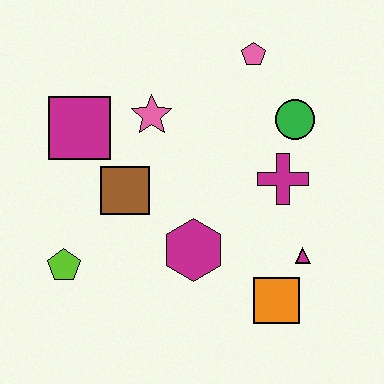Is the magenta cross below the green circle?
Yes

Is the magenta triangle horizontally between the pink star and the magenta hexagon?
No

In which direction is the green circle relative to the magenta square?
The green circle is to the right of the magenta square.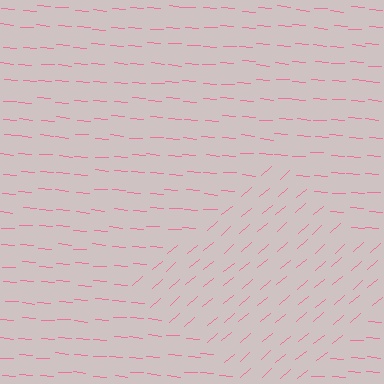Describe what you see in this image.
The image is filled with small pink line segments. A diamond region in the image has lines oriented differently from the surrounding lines, creating a visible texture boundary.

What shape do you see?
I see a diamond.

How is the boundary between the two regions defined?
The boundary is defined purely by a change in line orientation (approximately 45 degrees difference). All lines are the same color and thickness.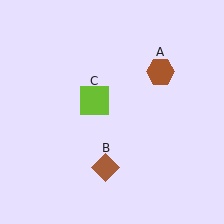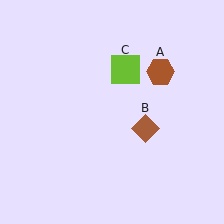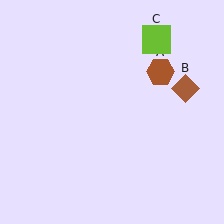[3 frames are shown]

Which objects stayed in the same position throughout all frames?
Brown hexagon (object A) remained stationary.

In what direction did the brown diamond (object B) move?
The brown diamond (object B) moved up and to the right.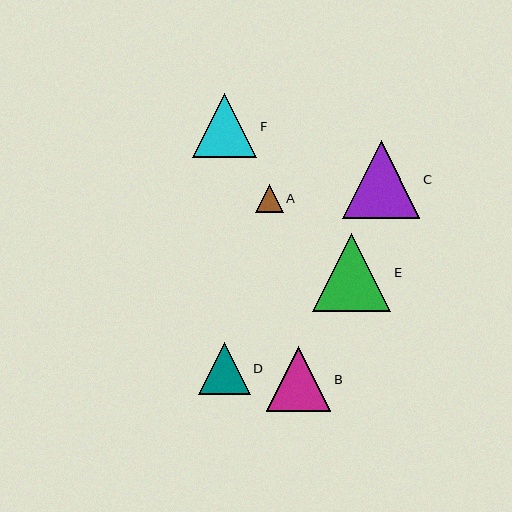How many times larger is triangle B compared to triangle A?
Triangle B is approximately 2.3 times the size of triangle A.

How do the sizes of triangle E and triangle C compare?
Triangle E and triangle C are approximately the same size.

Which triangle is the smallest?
Triangle A is the smallest with a size of approximately 28 pixels.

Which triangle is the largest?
Triangle E is the largest with a size of approximately 78 pixels.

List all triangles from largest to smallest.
From largest to smallest: E, C, B, F, D, A.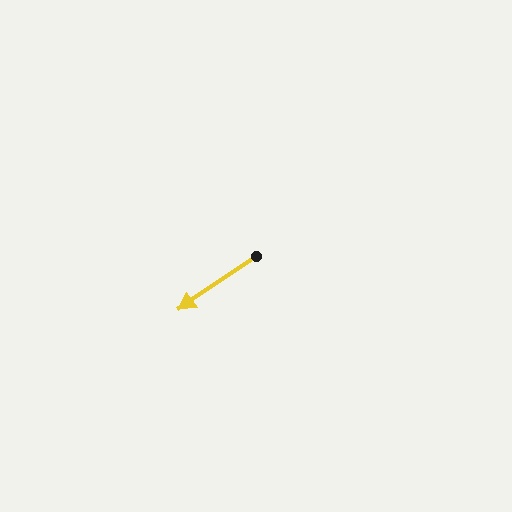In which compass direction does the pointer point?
Southwest.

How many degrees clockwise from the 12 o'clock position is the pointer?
Approximately 236 degrees.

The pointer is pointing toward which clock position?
Roughly 8 o'clock.